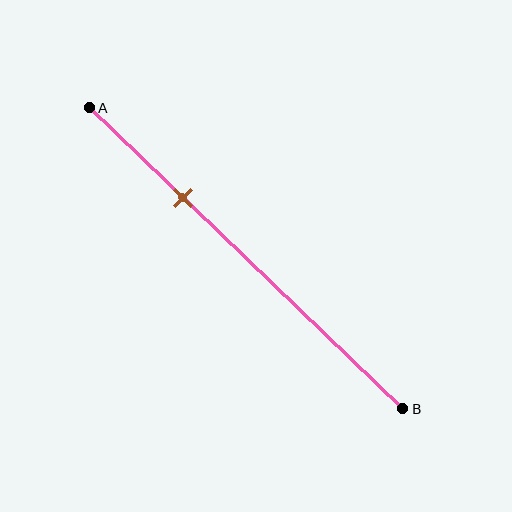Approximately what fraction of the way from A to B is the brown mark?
The brown mark is approximately 30% of the way from A to B.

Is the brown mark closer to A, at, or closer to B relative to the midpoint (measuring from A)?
The brown mark is closer to point A than the midpoint of segment AB.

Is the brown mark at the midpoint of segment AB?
No, the mark is at about 30% from A, not at the 50% midpoint.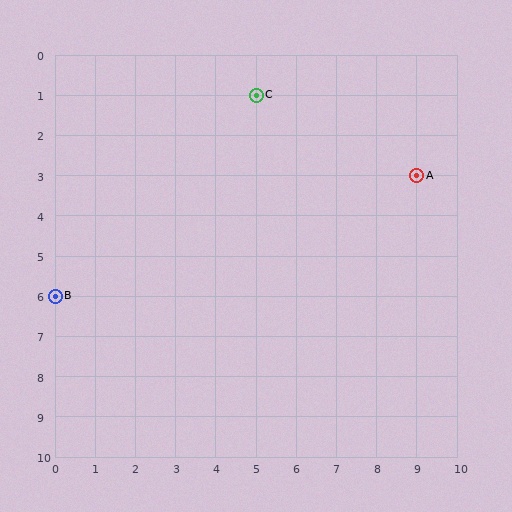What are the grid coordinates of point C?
Point C is at grid coordinates (5, 1).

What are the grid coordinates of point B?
Point B is at grid coordinates (0, 6).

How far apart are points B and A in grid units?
Points B and A are 9 columns and 3 rows apart (about 9.5 grid units diagonally).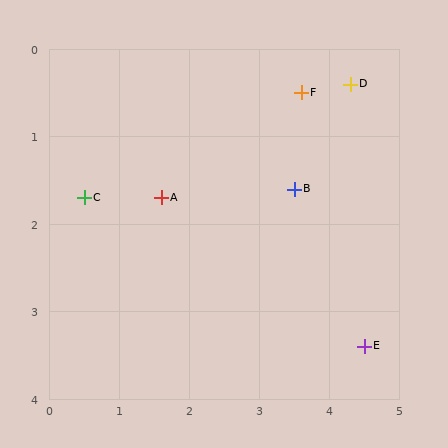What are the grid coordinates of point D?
Point D is at approximately (4.3, 0.4).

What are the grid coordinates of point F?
Point F is at approximately (3.6, 0.5).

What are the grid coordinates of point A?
Point A is at approximately (1.6, 1.7).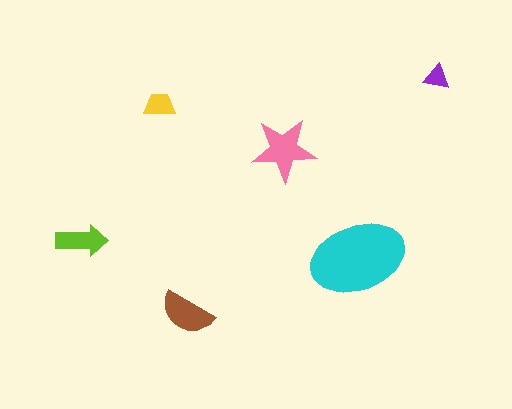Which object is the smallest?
The purple triangle.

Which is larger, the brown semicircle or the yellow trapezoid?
The brown semicircle.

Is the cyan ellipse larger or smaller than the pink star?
Larger.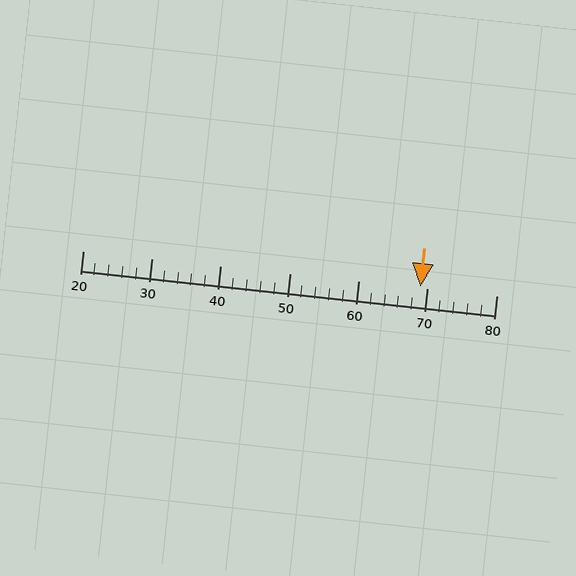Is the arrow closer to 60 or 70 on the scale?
The arrow is closer to 70.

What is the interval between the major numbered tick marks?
The major tick marks are spaced 10 units apart.